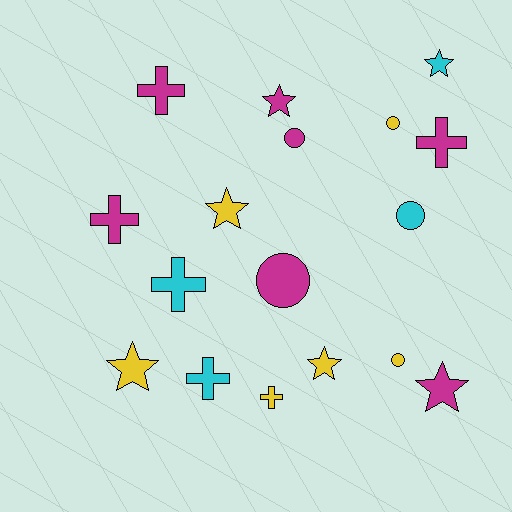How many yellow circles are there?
There are 2 yellow circles.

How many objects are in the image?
There are 17 objects.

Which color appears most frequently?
Magenta, with 7 objects.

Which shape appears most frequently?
Star, with 6 objects.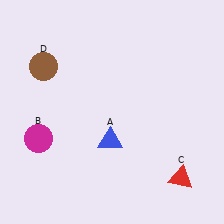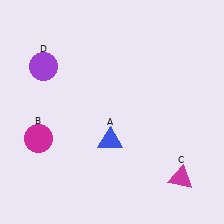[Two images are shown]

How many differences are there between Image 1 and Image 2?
There are 2 differences between the two images.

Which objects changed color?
C changed from red to magenta. D changed from brown to purple.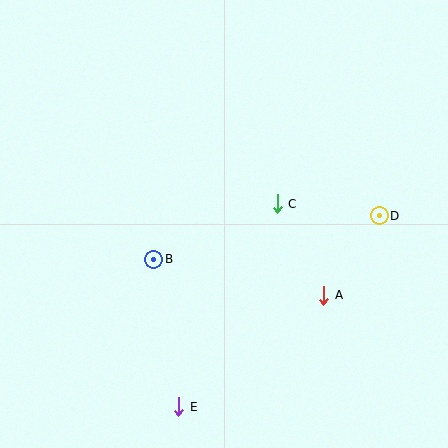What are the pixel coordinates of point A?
Point A is at (324, 295).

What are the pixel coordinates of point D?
Point D is at (379, 216).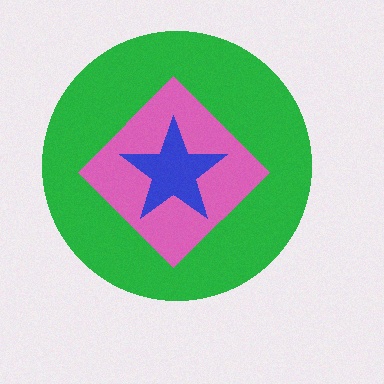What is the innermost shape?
The blue star.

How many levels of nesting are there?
3.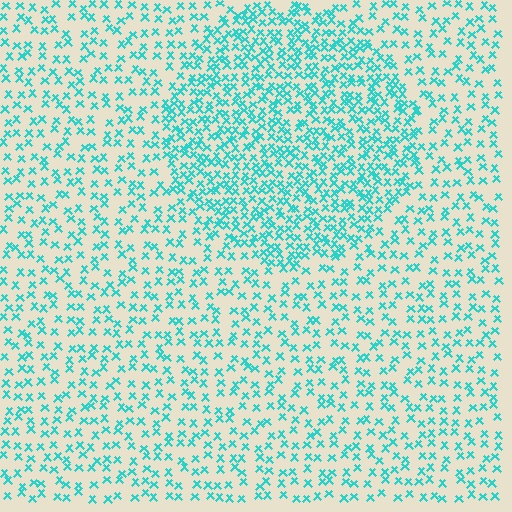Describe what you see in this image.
The image contains small cyan elements arranged at two different densities. A circle-shaped region is visible where the elements are more densely packed than the surrounding area.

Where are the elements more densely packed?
The elements are more densely packed inside the circle boundary.